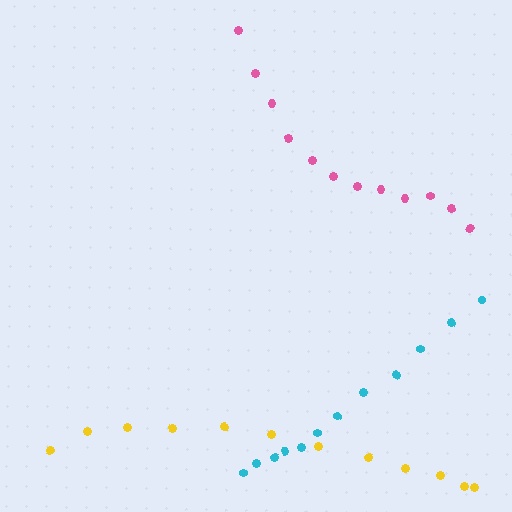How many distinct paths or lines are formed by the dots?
There are 3 distinct paths.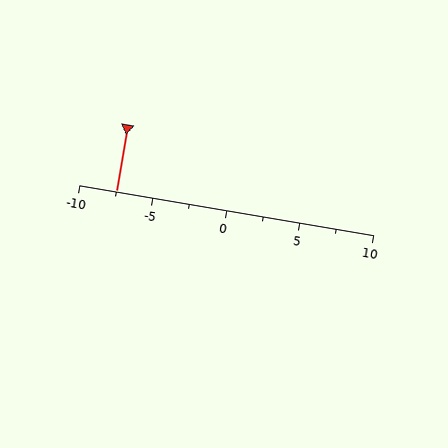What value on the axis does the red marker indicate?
The marker indicates approximately -7.5.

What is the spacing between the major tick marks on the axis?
The major ticks are spaced 5 apart.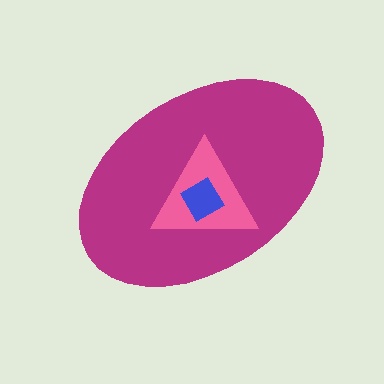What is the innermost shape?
The blue diamond.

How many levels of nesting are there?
3.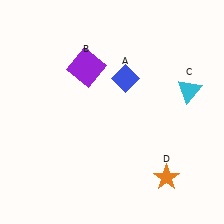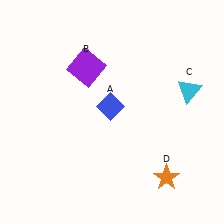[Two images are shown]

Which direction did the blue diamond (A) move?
The blue diamond (A) moved down.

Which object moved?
The blue diamond (A) moved down.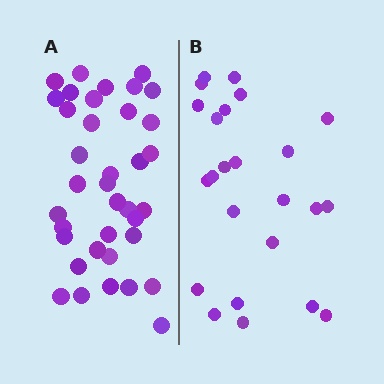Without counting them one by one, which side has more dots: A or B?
Region A (the left region) has more dots.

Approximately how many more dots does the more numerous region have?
Region A has approximately 15 more dots than region B.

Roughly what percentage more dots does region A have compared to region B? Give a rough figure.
About 55% more.